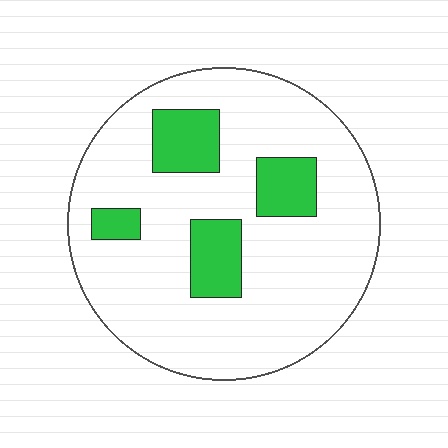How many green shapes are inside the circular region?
4.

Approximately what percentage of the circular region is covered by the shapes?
Approximately 20%.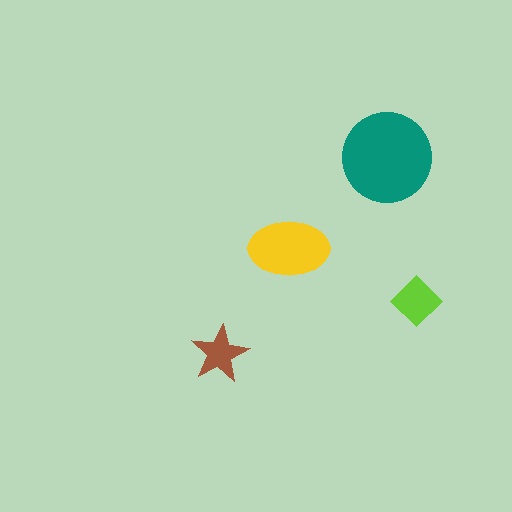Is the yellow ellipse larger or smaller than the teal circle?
Smaller.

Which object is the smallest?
The brown star.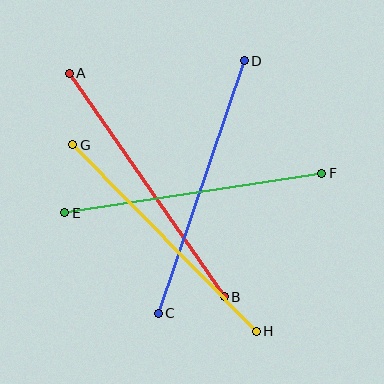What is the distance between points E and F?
The distance is approximately 260 pixels.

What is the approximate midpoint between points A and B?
The midpoint is at approximately (147, 185) pixels.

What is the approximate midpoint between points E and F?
The midpoint is at approximately (193, 193) pixels.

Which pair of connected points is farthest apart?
Points A and B are farthest apart.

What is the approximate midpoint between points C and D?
The midpoint is at approximately (201, 187) pixels.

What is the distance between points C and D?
The distance is approximately 266 pixels.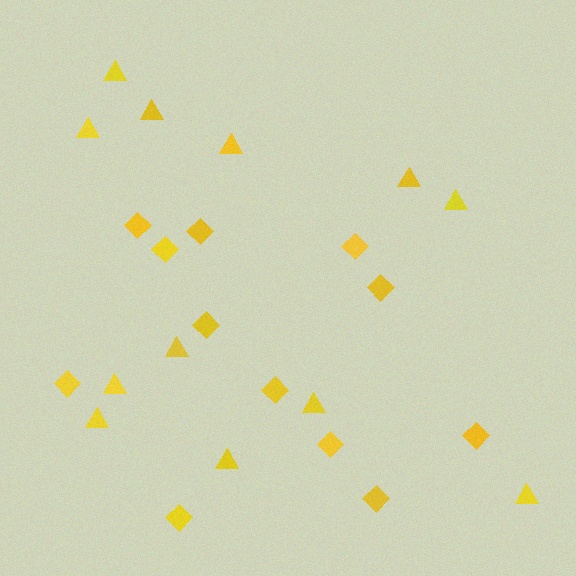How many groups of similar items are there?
There are 2 groups: one group of diamonds (12) and one group of triangles (12).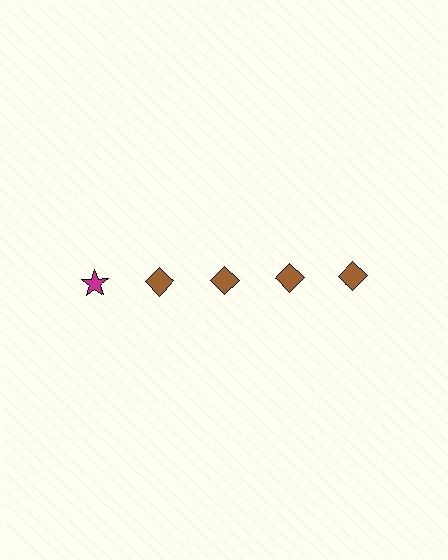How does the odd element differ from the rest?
It differs in both color (magenta instead of brown) and shape (star instead of diamond).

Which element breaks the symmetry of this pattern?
The magenta star in the top row, leftmost column breaks the symmetry. All other shapes are brown diamonds.